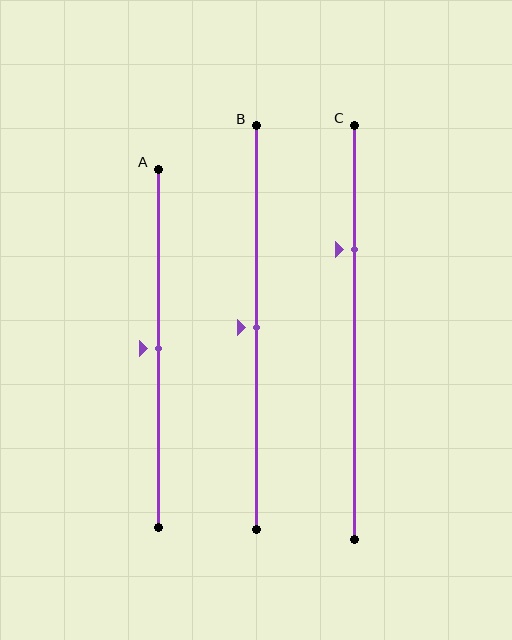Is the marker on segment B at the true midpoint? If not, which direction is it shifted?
Yes, the marker on segment B is at the true midpoint.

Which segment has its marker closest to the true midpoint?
Segment A has its marker closest to the true midpoint.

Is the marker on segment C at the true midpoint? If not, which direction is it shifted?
No, the marker on segment C is shifted upward by about 20% of the segment length.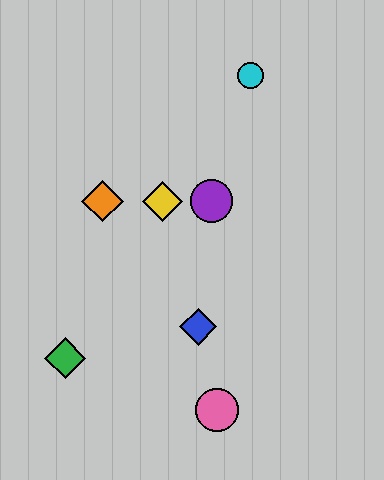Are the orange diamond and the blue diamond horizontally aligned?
No, the orange diamond is at y≈201 and the blue diamond is at y≈327.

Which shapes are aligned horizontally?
The red diamond, the yellow diamond, the purple circle, the orange diamond are aligned horizontally.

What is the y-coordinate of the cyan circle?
The cyan circle is at y≈76.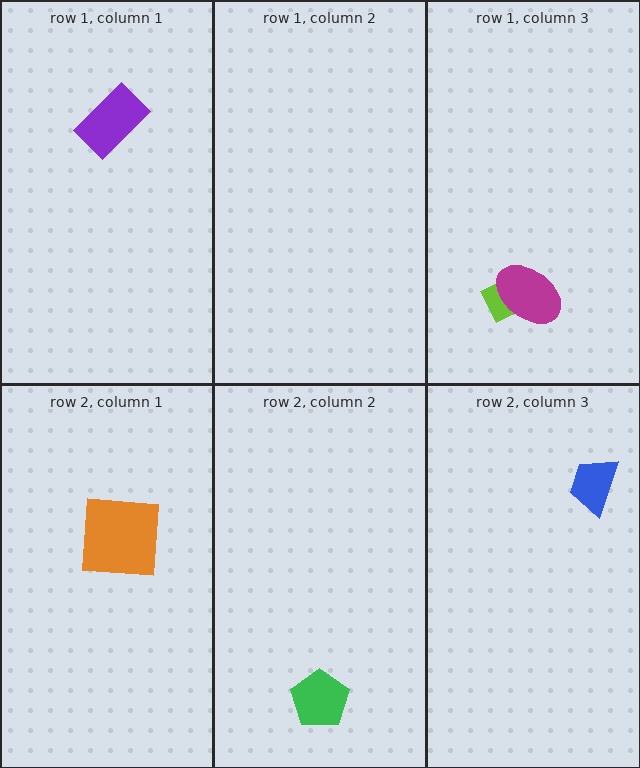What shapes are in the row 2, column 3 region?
The blue trapezoid.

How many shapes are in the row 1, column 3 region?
2.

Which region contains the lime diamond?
The row 1, column 3 region.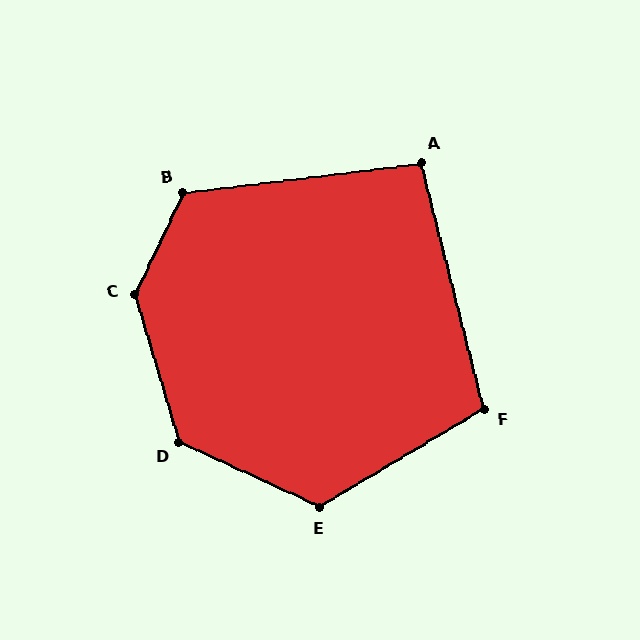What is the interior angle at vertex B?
Approximately 122 degrees (obtuse).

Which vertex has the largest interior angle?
C, at approximately 138 degrees.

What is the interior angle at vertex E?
Approximately 125 degrees (obtuse).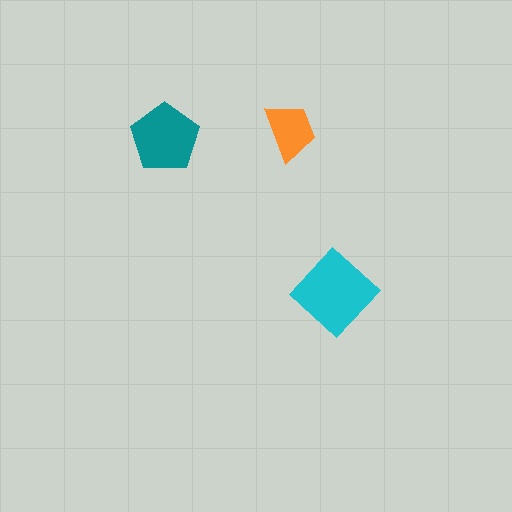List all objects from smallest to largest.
The orange trapezoid, the teal pentagon, the cyan diamond.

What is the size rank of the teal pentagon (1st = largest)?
2nd.